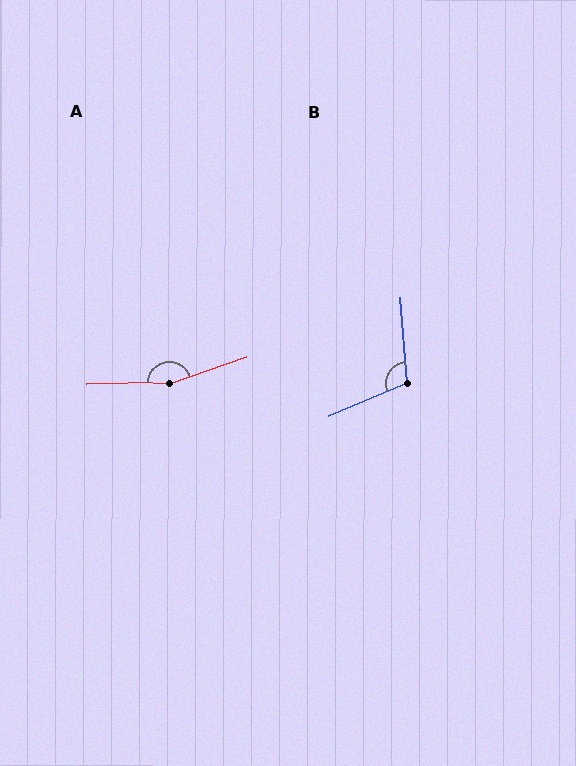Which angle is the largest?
A, at approximately 163 degrees.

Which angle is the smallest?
B, at approximately 109 degrees.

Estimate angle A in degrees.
Approximately 163 degrees.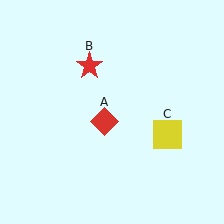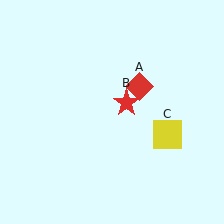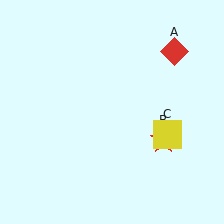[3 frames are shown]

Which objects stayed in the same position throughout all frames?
Yellow square (object C) remained stationary.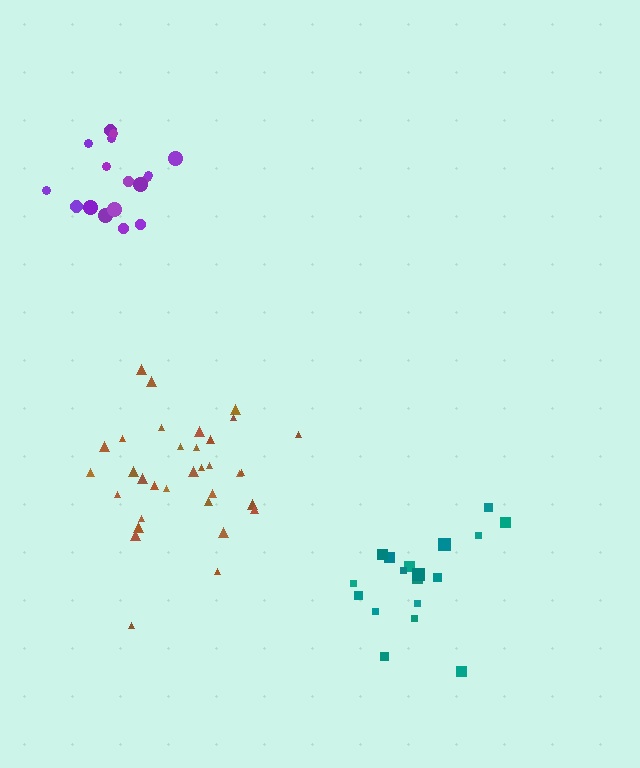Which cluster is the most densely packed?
Brown.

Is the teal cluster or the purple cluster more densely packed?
Purple.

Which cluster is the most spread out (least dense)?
Teal.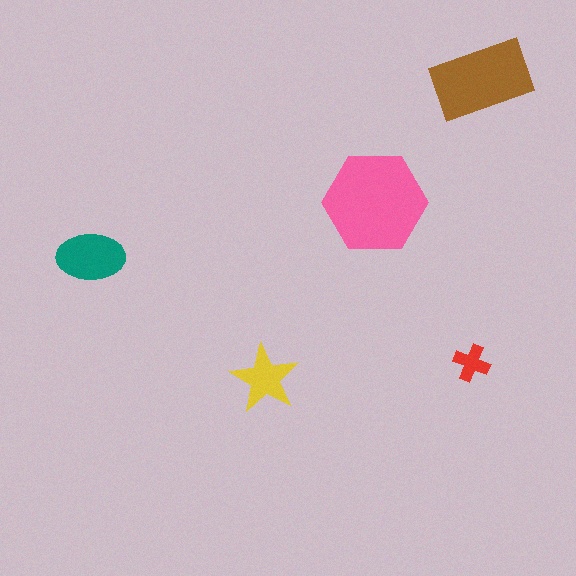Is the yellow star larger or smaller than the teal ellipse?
Smaller.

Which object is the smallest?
The red cross.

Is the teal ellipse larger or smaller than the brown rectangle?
Smaller.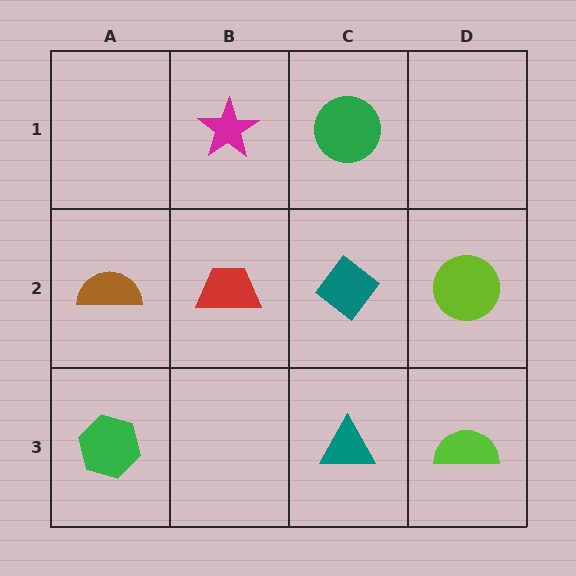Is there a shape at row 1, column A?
No, that cell is empty.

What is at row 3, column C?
A teal triangle.